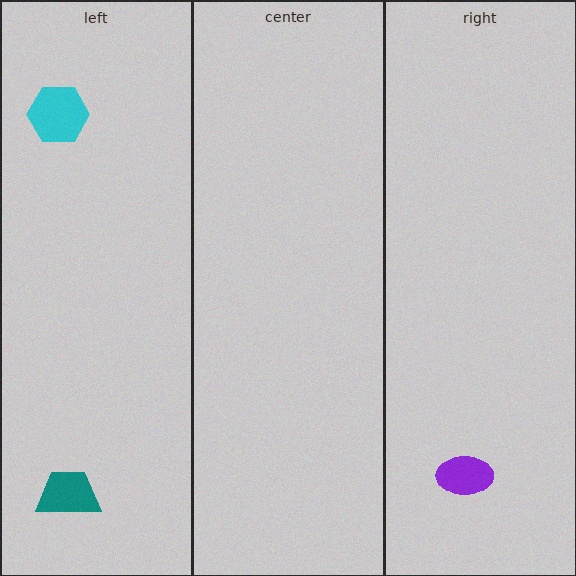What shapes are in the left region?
The teal trapezoid, the cyan hexagon.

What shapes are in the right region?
The purple ellipse.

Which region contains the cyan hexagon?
The left region.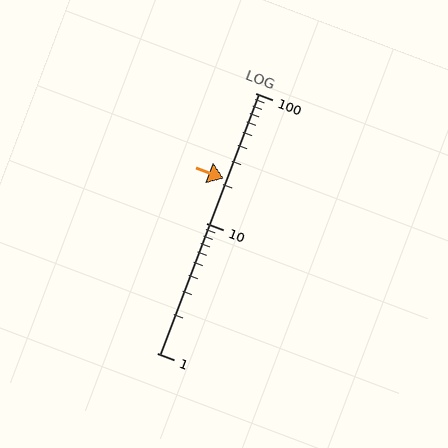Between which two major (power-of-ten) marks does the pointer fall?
The pointer is between 10 and 100.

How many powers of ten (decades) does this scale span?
The scale spans 2 decades, from 1 to 100.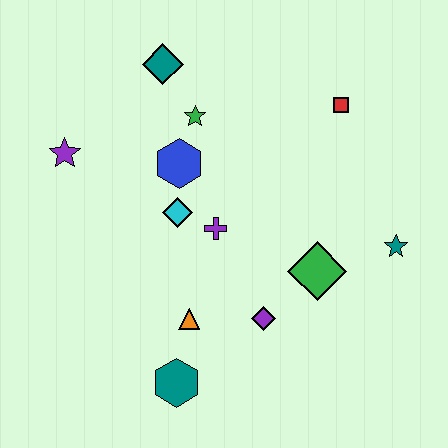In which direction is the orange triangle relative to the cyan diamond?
The orange triangle is below the cyan diamond.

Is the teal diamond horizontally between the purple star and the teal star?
Yes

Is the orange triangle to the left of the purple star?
No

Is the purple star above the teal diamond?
No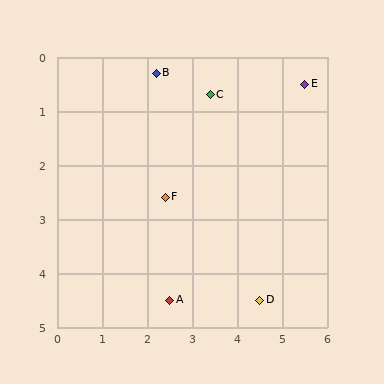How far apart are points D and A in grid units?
Points D and A are about 2.0 grid units apart.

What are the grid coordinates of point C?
Point C is at approximately (3.4, 0.7).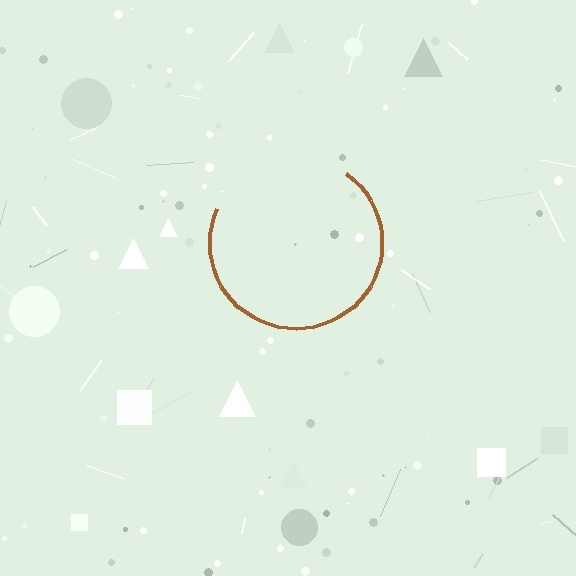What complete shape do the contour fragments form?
The contour fragments form a circle.